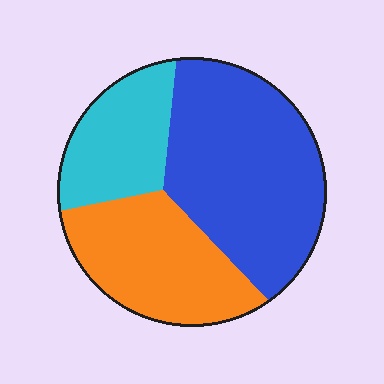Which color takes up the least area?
Cyan, at roughly 20%.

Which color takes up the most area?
Blue, at roughly 50%.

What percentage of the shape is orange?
Orange takes up about one third (1/3) of the shape.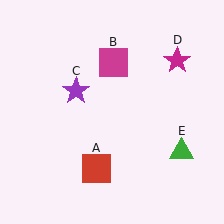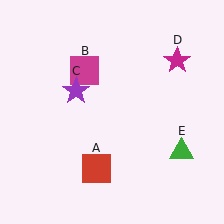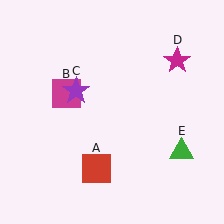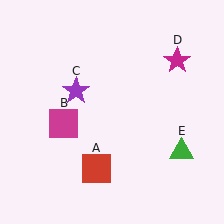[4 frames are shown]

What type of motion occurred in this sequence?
The magenta square (object B) rotated counterclockwise around the center of the scene.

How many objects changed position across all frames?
1 object changed position: magenta square (object B).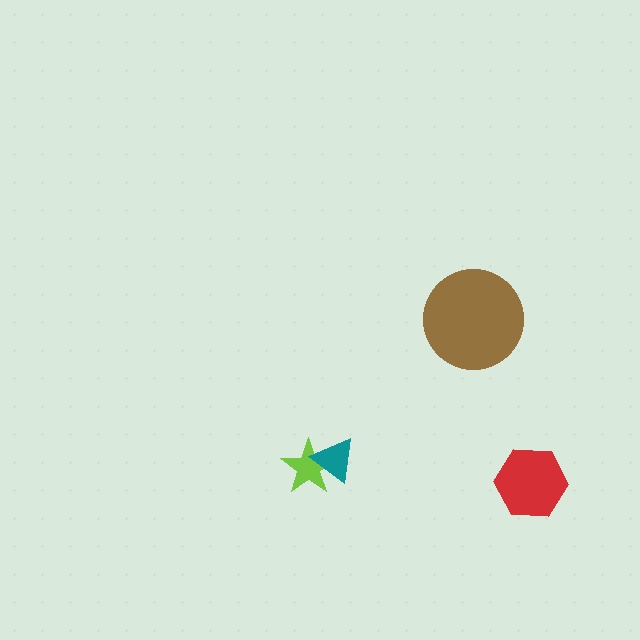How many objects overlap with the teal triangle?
1 object overlaps with the teal triangle.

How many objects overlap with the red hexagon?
0 objects overlap with the red hexagon.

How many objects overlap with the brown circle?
0 objects overlap with the brown circle.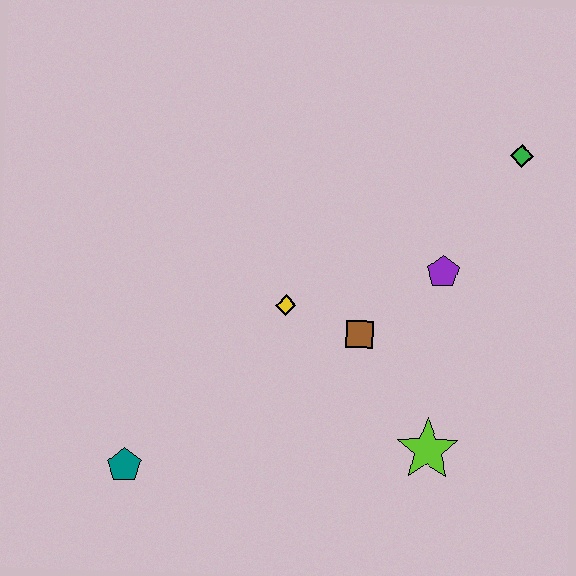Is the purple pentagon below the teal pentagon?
No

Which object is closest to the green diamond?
The purple pentagon is closest to the green diamond.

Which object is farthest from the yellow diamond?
The green diamond is farthest from the yellow diamond.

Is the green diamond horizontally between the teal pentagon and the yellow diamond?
No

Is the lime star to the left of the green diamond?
Yes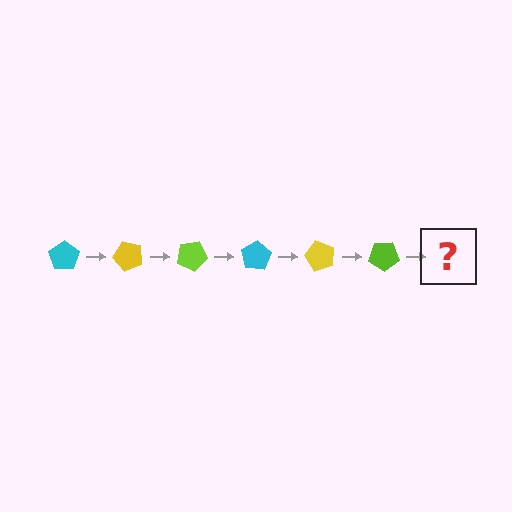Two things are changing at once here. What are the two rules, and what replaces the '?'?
The two rules are that it rotates 50 degrees each step and the color cycles through cyan, yellow, and lime. The '?' should be a cyan pentagon, rotated 300 degrees from the start.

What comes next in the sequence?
The next element should be a cyan pentagon, rotated 300 degrees from the start.